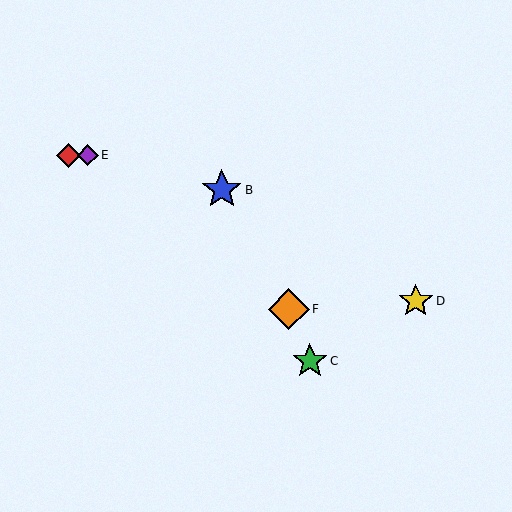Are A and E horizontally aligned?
Yes, both are at y≈155.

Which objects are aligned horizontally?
Objects A, E are aligned horizontally.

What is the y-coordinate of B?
Object B is at y≈190.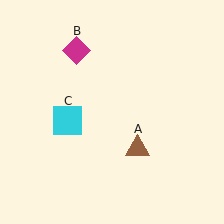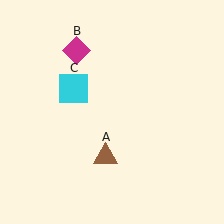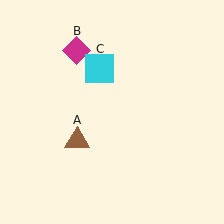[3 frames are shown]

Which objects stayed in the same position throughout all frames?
Magenta diamond (object B) remained stationary.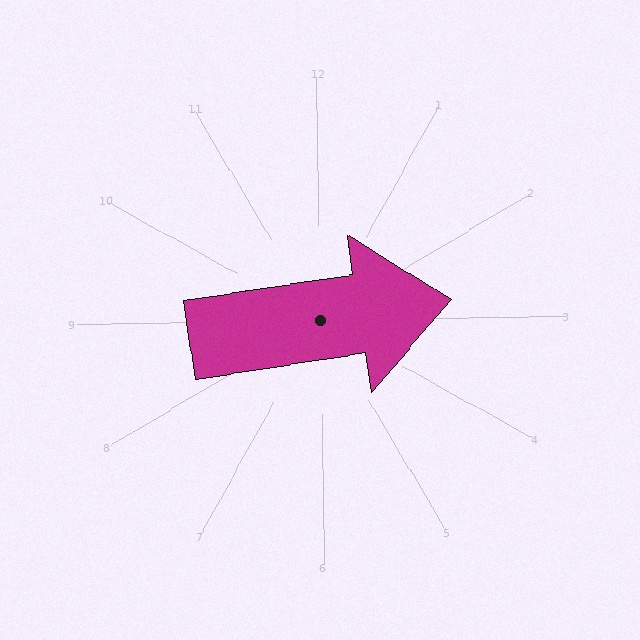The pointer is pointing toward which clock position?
Roughly 3 o'clock.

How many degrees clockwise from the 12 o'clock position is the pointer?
Approximately 82 degrees.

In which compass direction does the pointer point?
East.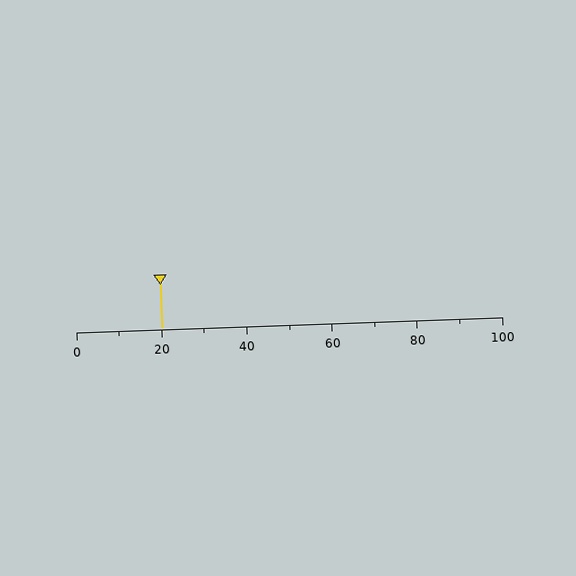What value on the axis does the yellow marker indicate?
The marker indicates approximately 20.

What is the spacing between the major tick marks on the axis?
The major ticks are spaced 20 apart.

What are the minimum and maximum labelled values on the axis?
The axis runs from 0 to 100.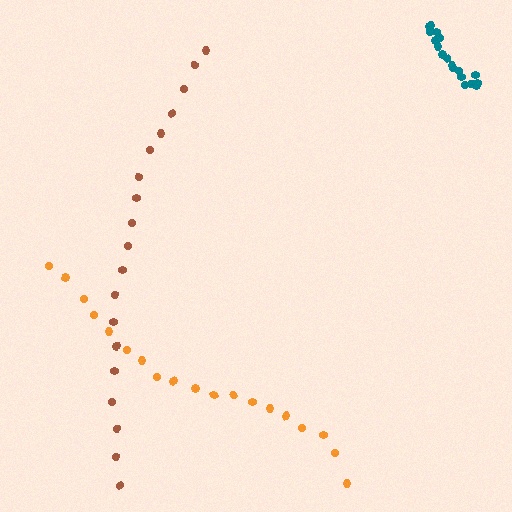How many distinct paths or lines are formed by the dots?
There are 3 distinct paths.